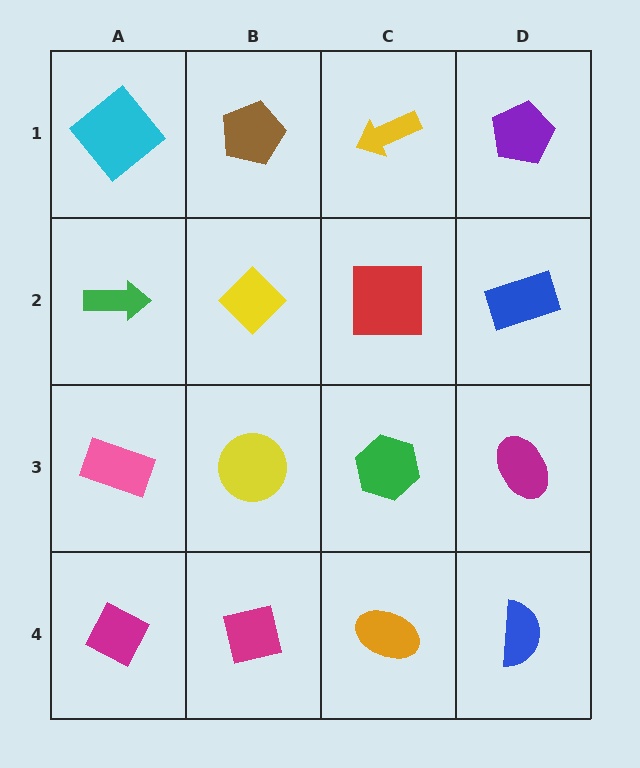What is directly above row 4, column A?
A pink rectangle.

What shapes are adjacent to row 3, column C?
A red square (row 2, column C), an orange ellipse (row 4, column C), a yellow circle (row 3, column B), a magenta ellipse (row 3, column D).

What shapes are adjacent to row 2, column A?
A cyan diamond (row 1, column A), a pink rectangle (row 3, column A), a yellow diamond (row 2, column B).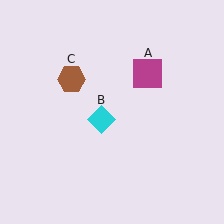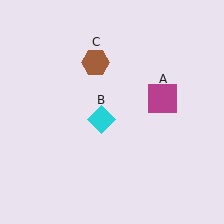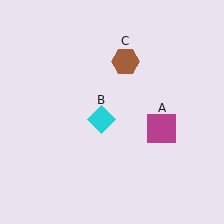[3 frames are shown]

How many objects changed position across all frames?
2 objects changed position: magenta square (object A), brown hexagon (object C).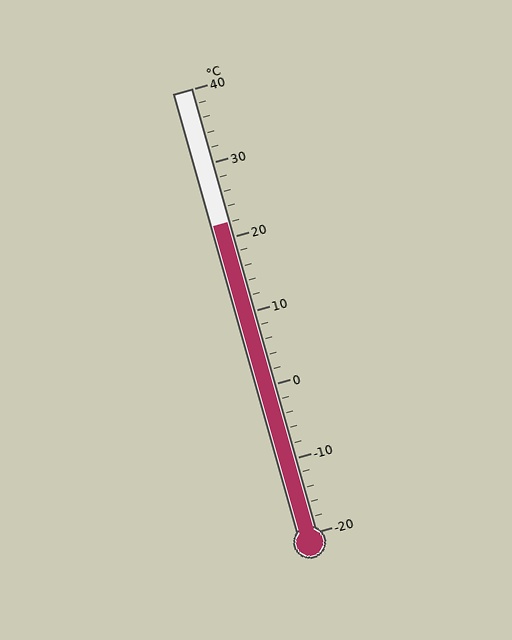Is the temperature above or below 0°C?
The temperature is above 0°C.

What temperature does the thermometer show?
The thermometer shows approximately 22°C.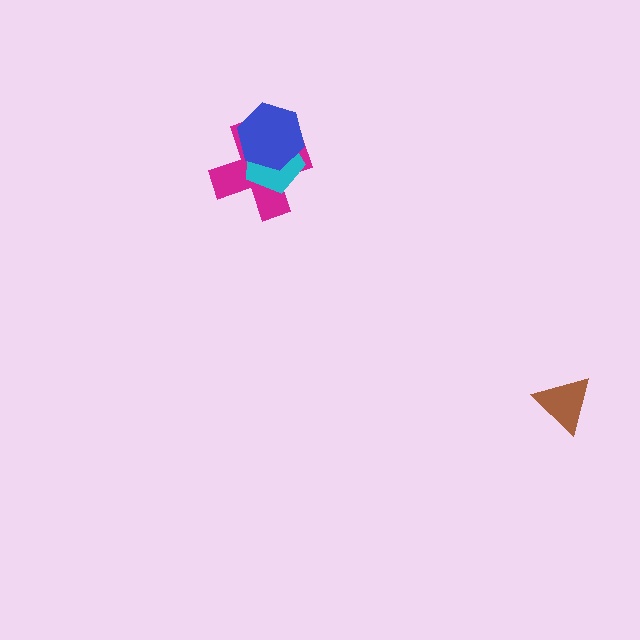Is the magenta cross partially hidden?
Yes, it is partially covered by another shape.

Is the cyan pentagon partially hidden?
Yes, it is partially covered by another shape.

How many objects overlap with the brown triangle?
0 objects overlap with the brown triangle.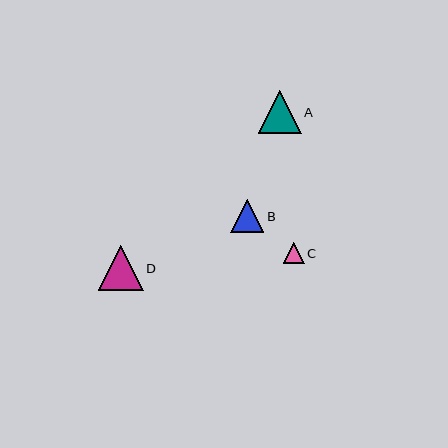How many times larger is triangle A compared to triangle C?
Triangle A is approximately 2.1 times the size of triangle C.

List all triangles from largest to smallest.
From largest to smallest: D, A, B, C.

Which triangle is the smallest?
Triangle C is the smallest with a size of approximately 21 pixels.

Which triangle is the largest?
Triangle D is the largest with a size of approximately 44 pixels.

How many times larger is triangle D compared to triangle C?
Triangle D is approximately 2.1 times the size of triangle C.